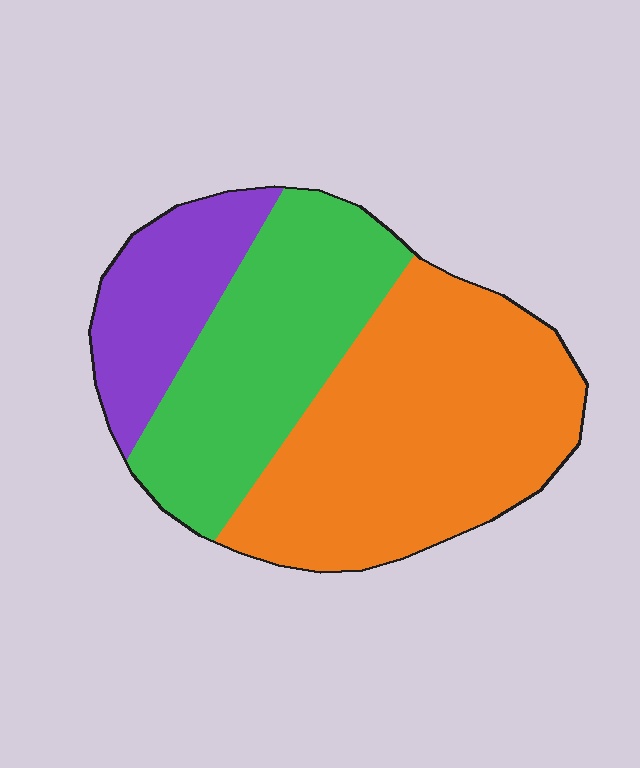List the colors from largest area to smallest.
From largest to smallest: orange, green, purple.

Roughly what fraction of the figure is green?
Green covers about 35% of the figure.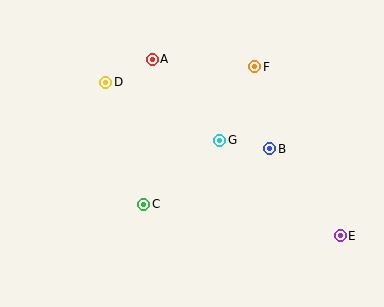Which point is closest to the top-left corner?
Point D is closest to the top-left corner.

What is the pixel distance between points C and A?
The distance between C and A is 145 pixels.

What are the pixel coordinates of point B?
Point B is at (270, 149).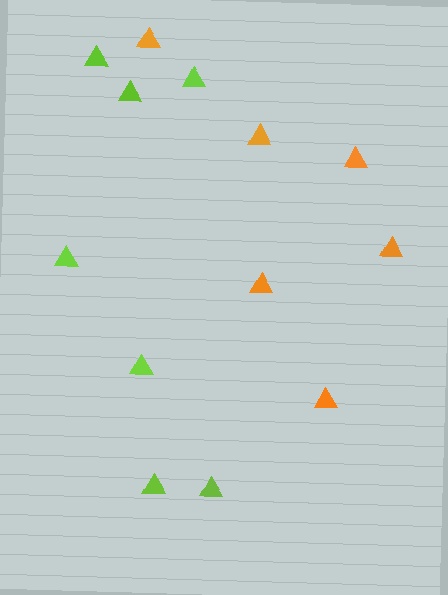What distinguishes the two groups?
There are 2 groups: one group of orange triangles (6) and one group of lime triangles (7).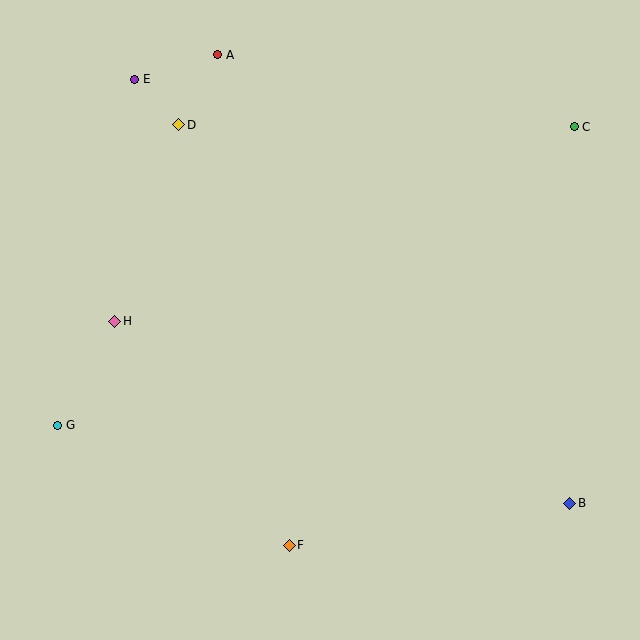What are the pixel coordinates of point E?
Point E is at (135, 79).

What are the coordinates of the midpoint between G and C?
The midpoint between G and C is at (316, 276).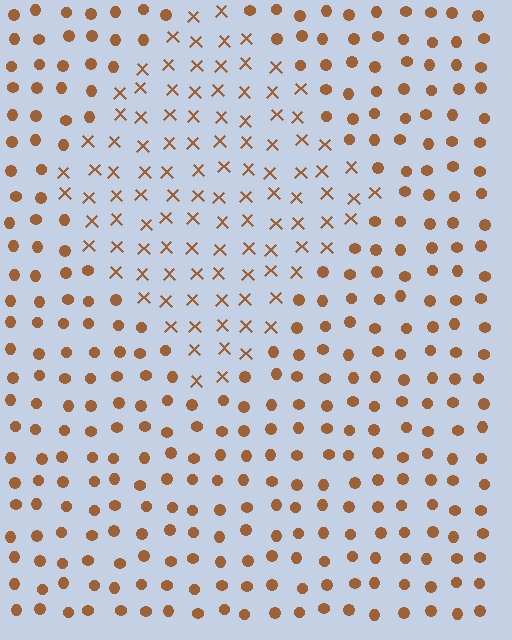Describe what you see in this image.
The image is filled with small brown elements arranged in a uniform grid. A diamond-shaped region contains X marks, while the surrounding area contains circles. The boundary is defined purely by the change in element shape.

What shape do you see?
I see a diamond.